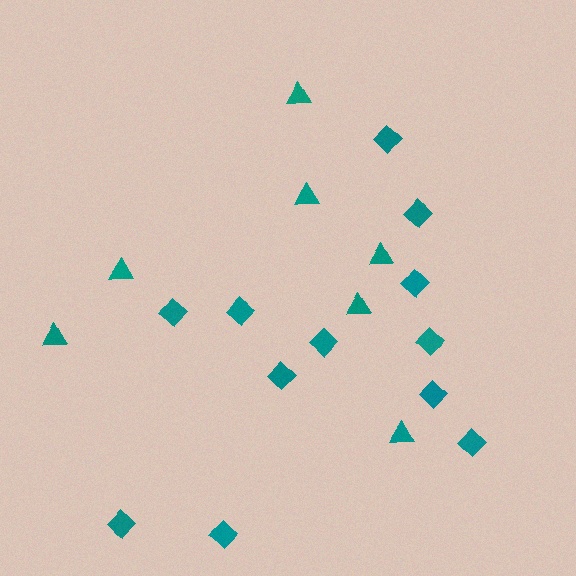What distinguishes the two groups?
There are 2 groups: one group of diamonds (12) and one group of triangles (7).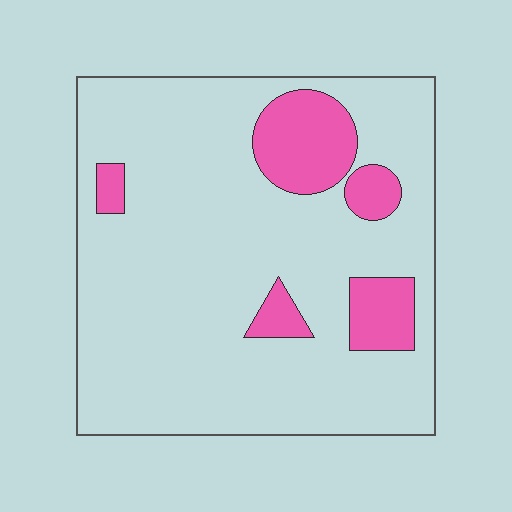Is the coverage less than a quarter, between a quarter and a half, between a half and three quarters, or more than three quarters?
Less than a quarter.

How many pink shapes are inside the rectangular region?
5.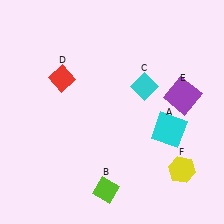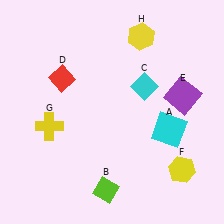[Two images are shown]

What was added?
A yellow cross (G), a yellow hexagon (H) were added in Image 2.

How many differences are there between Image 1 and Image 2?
There are 2 differences between the two images.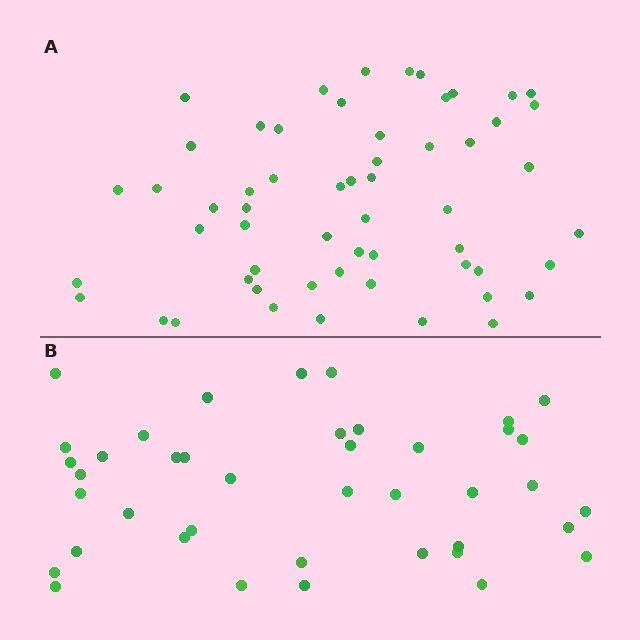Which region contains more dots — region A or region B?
Region A (the top region) has more dots.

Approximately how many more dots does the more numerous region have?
Region A has approximately 15 more dots than region B.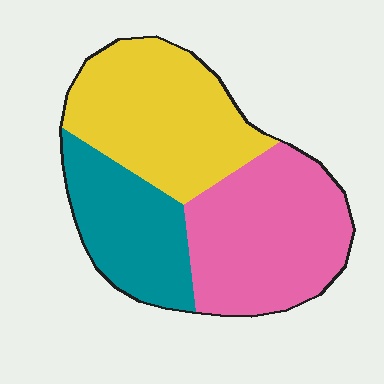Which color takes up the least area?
Teal, at roughly 25%.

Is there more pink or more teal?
Pink.